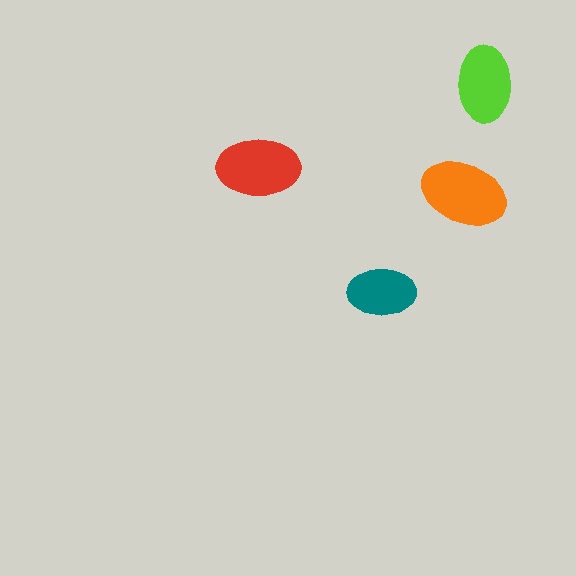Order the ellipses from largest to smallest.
the orange one, the red one, the lime one, the teal one.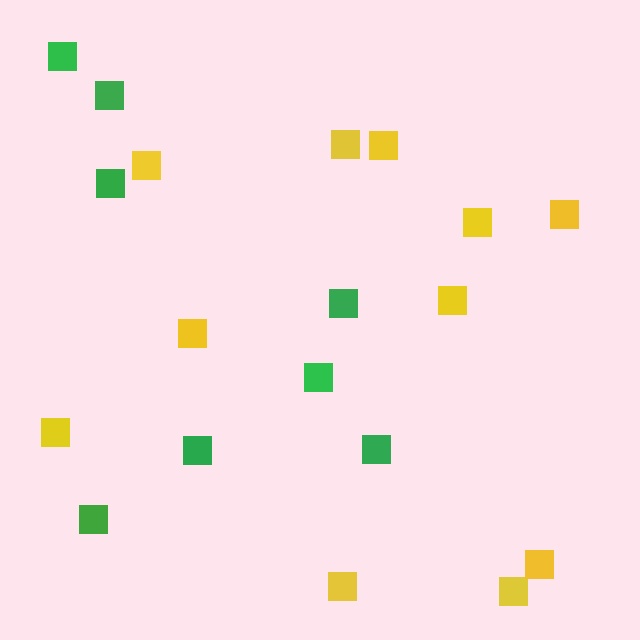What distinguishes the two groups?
There are 2 groups: one group of green squares (8) and one group of yellow squares (11).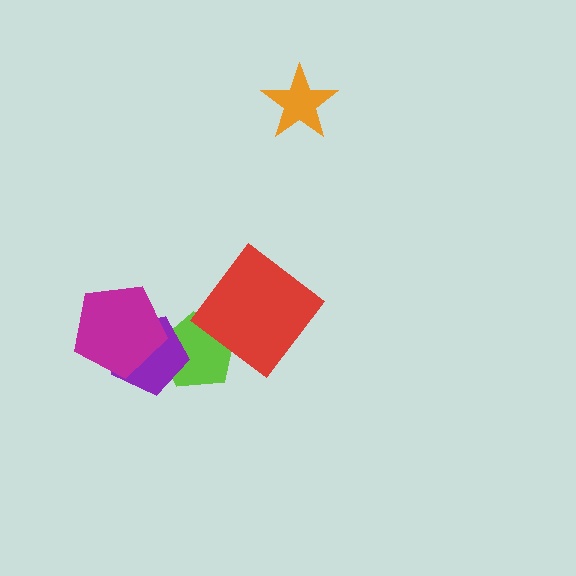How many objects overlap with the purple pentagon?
2 objects overlap with the purple pentagon.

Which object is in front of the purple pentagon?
The magenta pentagon is in front of the purple pentagon.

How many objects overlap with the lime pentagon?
3 objects overlap with the lime pentagon.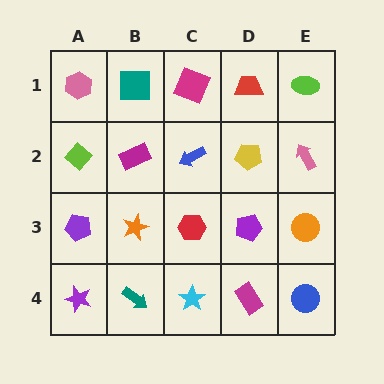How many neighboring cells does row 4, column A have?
2.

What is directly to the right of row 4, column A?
A teal arrow.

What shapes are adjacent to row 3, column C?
A blue arrow (row 2, column C), a cyan star (row 4, column C), an orange star (row 3, column B), a purple pentagon (row 3, column D).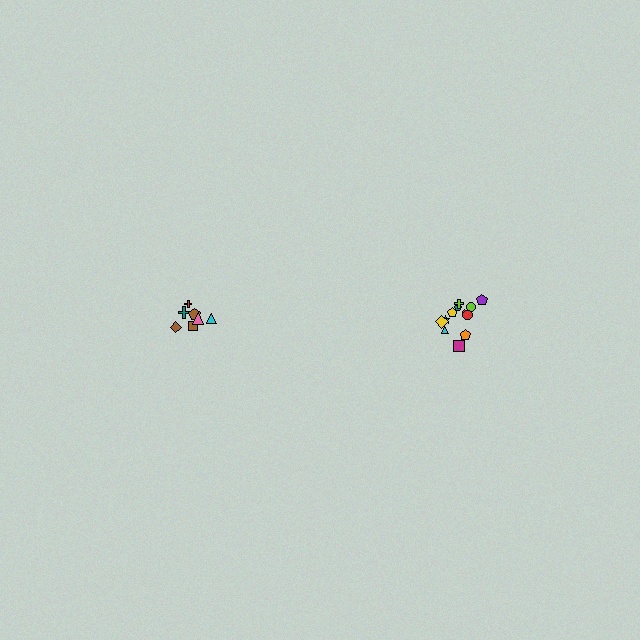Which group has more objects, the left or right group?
The right group.